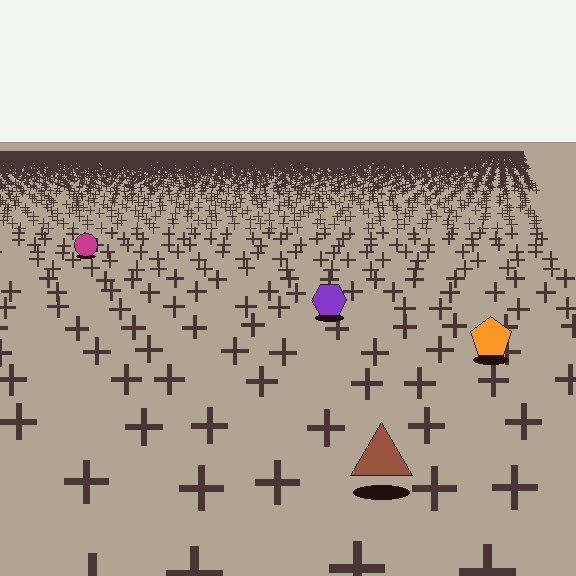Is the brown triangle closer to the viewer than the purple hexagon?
Yes. The brown triangle is closer — you can tell from the texture gradient: the ground texture is coarser near it.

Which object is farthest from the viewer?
The magenta circle is farthest from the viewer. It appears smaller and the ground texture around it is denser.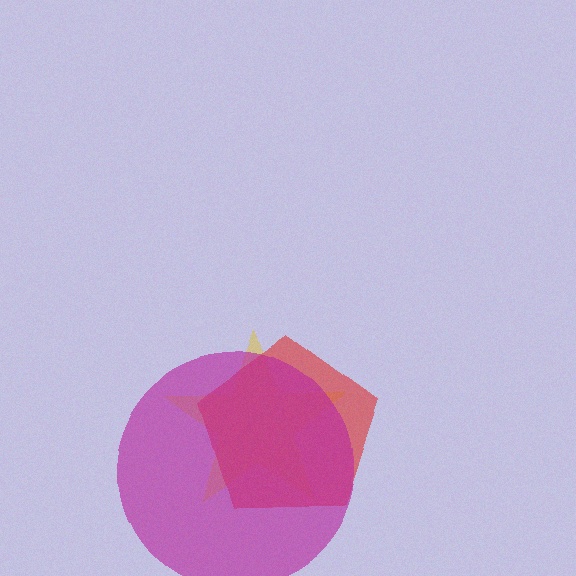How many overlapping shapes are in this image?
There are 3 overlapping shapes in the image.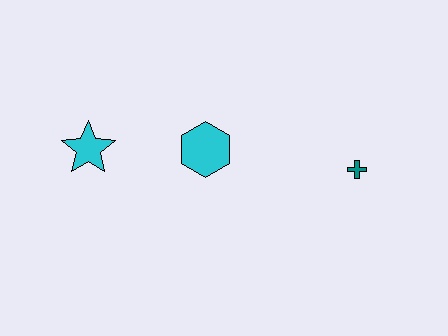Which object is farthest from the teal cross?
The cyan star is farthest from the teal cross.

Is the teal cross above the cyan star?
No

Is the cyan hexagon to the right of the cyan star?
Yes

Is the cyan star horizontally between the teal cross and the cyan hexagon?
No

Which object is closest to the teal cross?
The cyan hexagon is closest to the teal cross.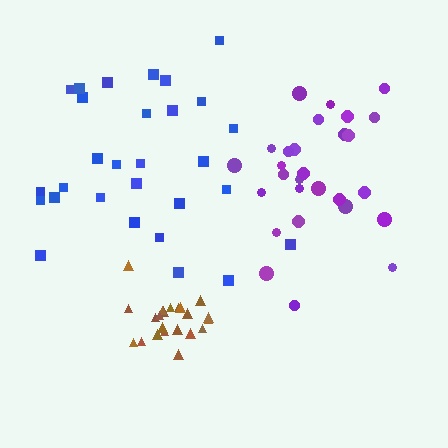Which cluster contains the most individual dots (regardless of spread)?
Blue (30).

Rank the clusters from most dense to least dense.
brown, purple, blue.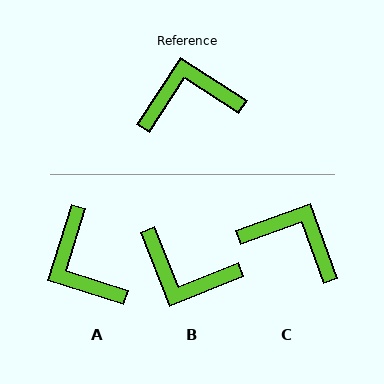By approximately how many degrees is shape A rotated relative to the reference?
Approximately 106 degrees counter-clockwise.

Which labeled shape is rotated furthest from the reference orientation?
B, about 145 degrees away.